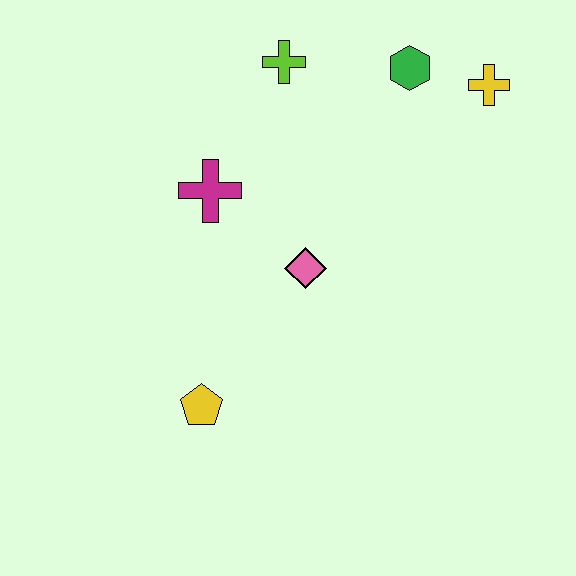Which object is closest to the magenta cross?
The pink diamond is closest to the magenta cross.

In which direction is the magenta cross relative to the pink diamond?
The magenta cross is to the left of the pink diamond.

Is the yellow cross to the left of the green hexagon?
No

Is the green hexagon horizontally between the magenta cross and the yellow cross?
Yes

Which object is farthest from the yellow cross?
The yellow pentagon is farthest from the yellow cross.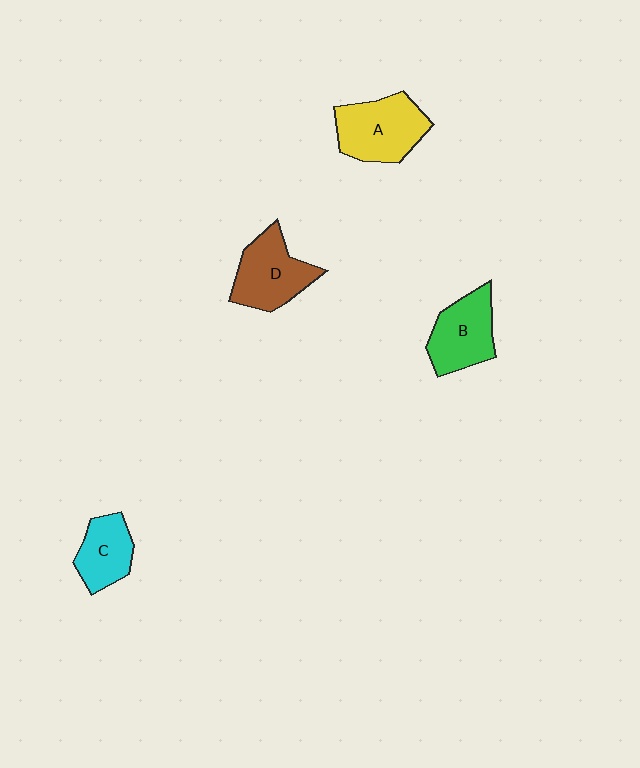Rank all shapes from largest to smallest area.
From largest to smallest: A (yellow), D (brown), B (green), C (cyan).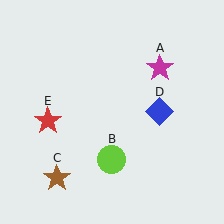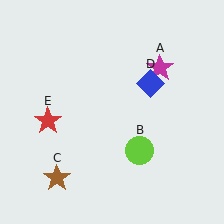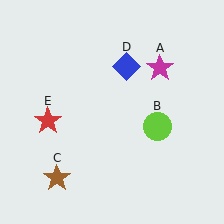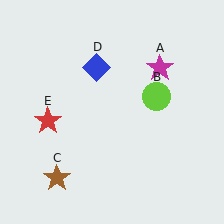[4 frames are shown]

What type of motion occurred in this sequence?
The lime circle (object B), blue diamond (object D) rotated counterclockwise around the center of the scene.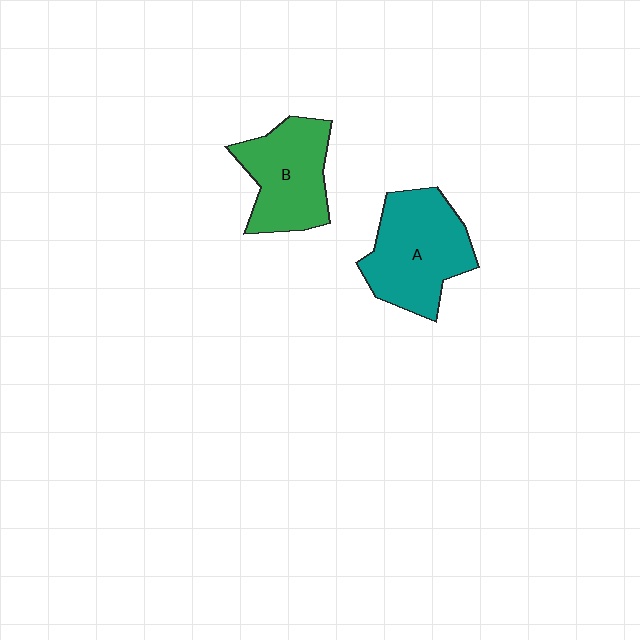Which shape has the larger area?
Shape A (teal).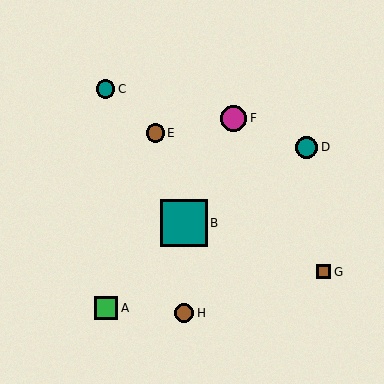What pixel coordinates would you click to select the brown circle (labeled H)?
Click at (184, 313) to select the brown circle H.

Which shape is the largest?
The teal square (labeled B) is the largest.